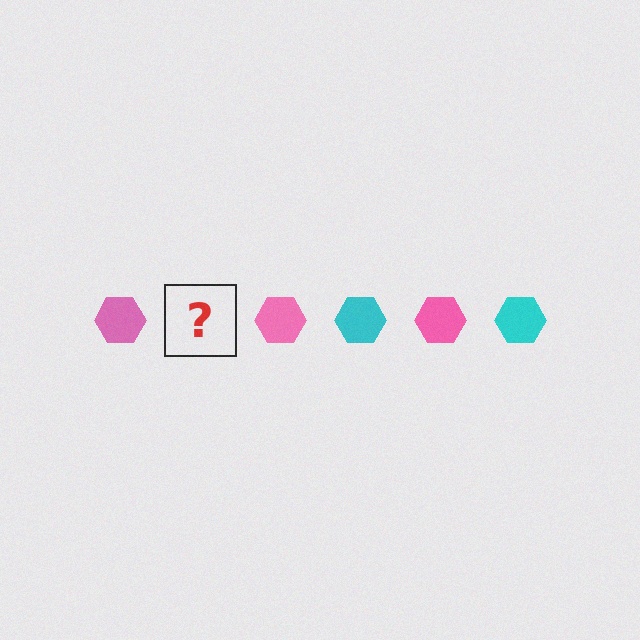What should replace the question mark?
The question mark should be replaced with a cyan hexagon.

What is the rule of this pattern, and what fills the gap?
The rule is that the pattern cycles through pink, cyan hexagons. The gap should be filled with a cyan hexagon.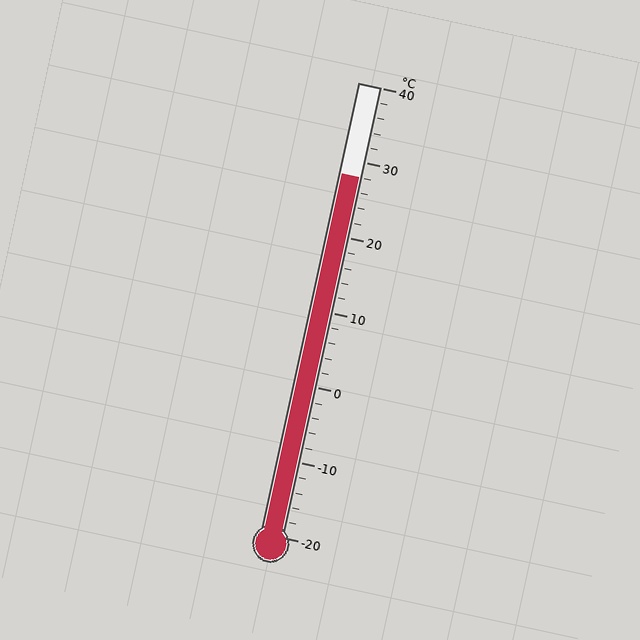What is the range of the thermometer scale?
The thermometer scale ranges from -20°C to 40°C.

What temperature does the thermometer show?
The thermometer shows approximately 28°C.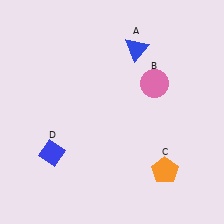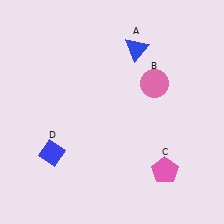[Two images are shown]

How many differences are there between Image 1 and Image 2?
There is 1 difference between the two images.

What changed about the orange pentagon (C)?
In Image 1, C is orange. In Image 2, it changed to pink.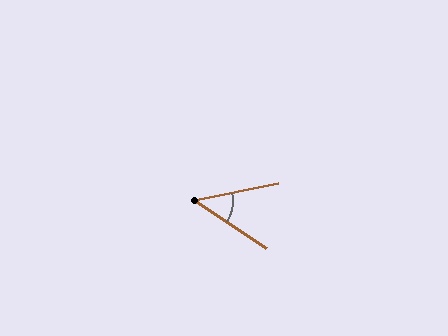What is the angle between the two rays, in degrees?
Approximately 45 degrees.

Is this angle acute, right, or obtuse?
It is acute.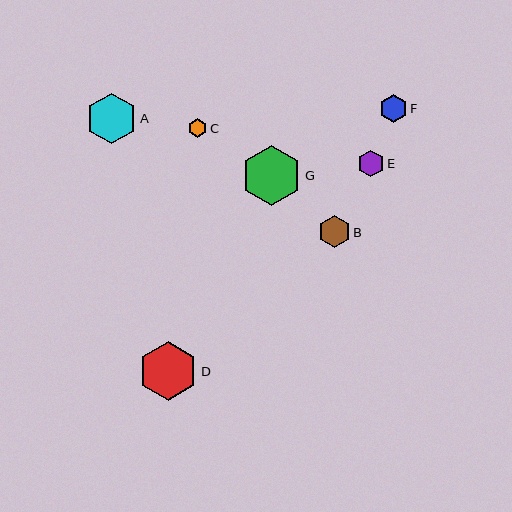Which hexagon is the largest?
Hexagon G is the largest with a size of approximately 60 pixels.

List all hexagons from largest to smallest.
From largest to smallest: G, D, A, B, F, E, C.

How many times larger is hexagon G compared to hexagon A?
Hexagon G is approximately 1.2 times the size of hexagon A.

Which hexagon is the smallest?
Hexagon C is the smallest with a size of approximately 19 pixels.